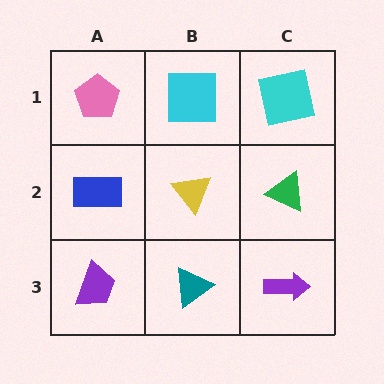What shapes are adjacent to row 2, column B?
A cyan square (row 1, column B), a teal triangle (row 3, column B), a blue rectangle (row 2, column A), a green triangle (row 2, column C).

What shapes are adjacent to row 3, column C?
A green triangle (row 2, column C), a teal triangle (row 3, column B).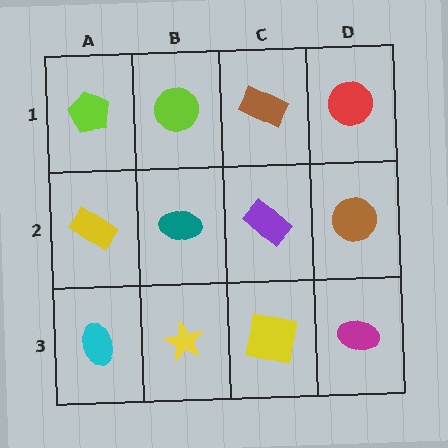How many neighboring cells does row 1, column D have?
2.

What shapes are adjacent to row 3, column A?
A yellow rectangle (row 2, column A), a yellow star (row 3, column B).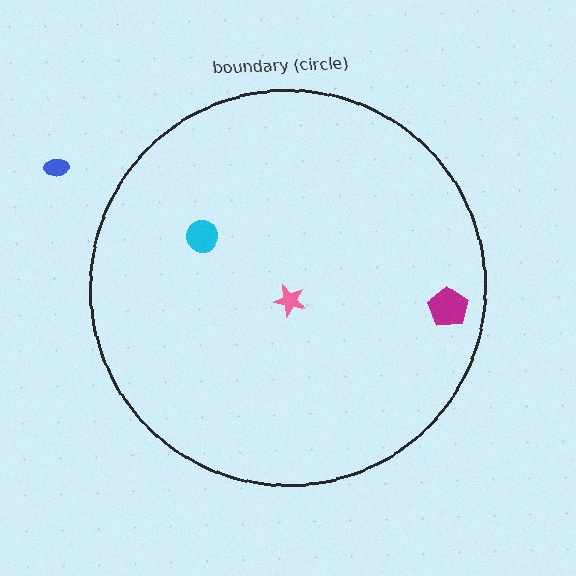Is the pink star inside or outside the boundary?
Inside.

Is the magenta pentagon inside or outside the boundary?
Inside.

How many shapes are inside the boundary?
3 inside, 1 outside.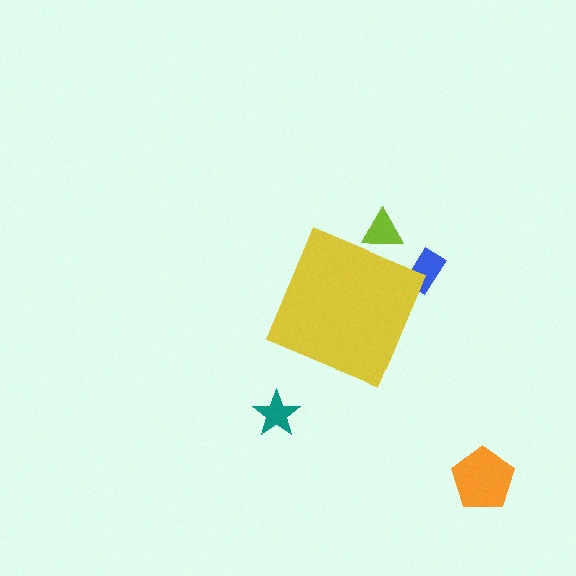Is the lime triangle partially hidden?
Yes, the lime triangle is partially hidden behind the yellow diamond.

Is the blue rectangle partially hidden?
Yes, the blue rectangle is partially hidden behind the yellow diamond.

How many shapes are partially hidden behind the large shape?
2 shapes are partially hidden.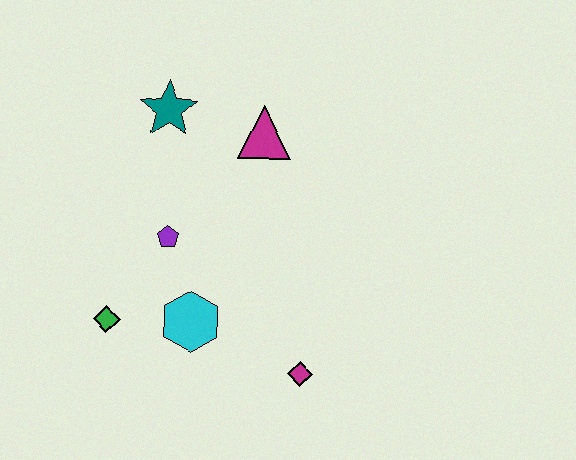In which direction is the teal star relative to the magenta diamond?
The teal star is above the magenta diamond.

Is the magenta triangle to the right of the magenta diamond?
No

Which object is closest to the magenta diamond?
The cyan hexagon is closest to the magenta diamond.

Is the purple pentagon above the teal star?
No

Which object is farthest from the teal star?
The magenta diamond is farthest from the teal star.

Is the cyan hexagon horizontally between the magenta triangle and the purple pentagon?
Yes